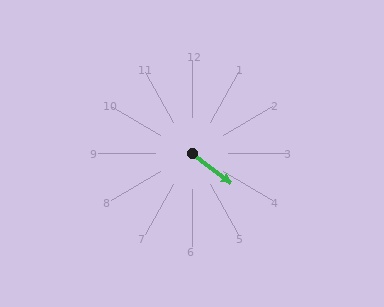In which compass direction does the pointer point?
Southeast.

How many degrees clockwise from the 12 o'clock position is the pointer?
Approximately 127 degrees.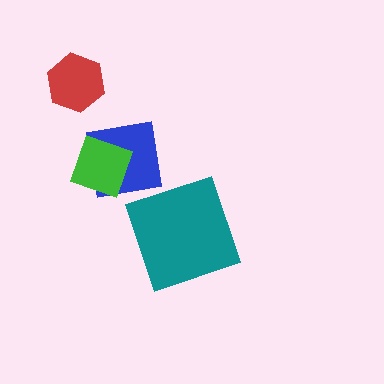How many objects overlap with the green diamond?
1 object overlaps with the green diamond.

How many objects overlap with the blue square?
1 object overlaps with the blue square.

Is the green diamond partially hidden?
No, no other shape covers it.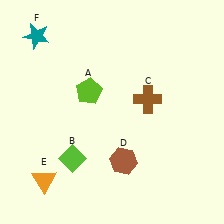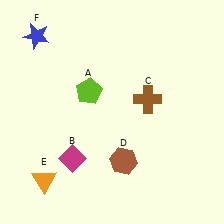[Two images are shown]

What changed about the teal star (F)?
In Image 1, F is teal. In Image 2, it changed to blue.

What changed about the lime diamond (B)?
In Image 1, B is lime. In Image 2, it changed to magenta.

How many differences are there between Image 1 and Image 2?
There are 2 differences between the two images.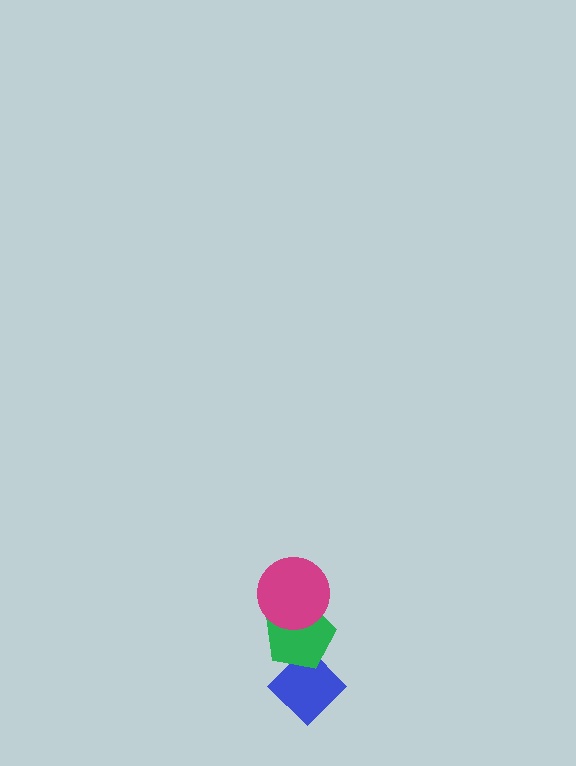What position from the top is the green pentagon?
The green pentagon is 2nd from the top.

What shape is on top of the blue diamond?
The green pentagon is on top of the blue diamond.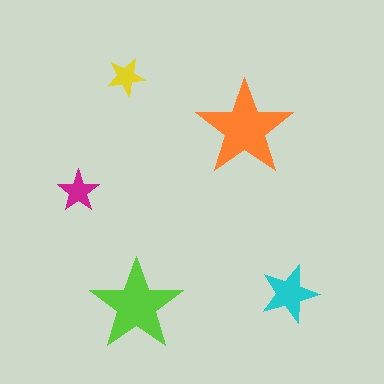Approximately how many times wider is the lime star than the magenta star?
About 2 times wider.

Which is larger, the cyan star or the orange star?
The orange one.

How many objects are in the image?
There are 5 objects in the image.